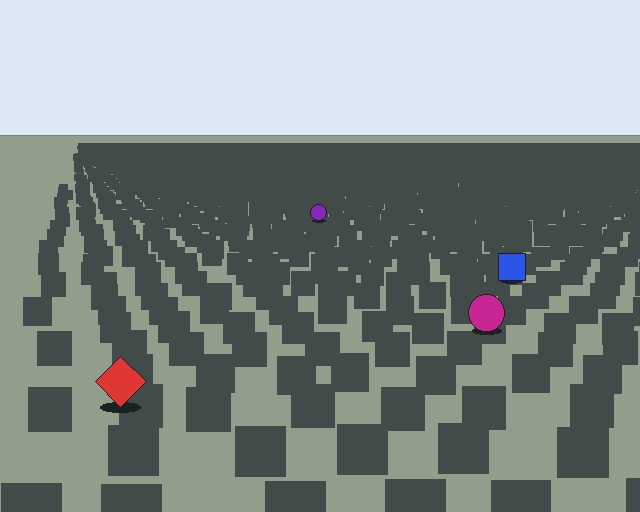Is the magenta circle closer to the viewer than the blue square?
Yes. The magenta circle is closer — you can tell from the texture gradient: the ground texture is coarser near it.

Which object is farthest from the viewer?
The purple circle is farthest from the viewer. It appears smaller and the ground texture around it is denser.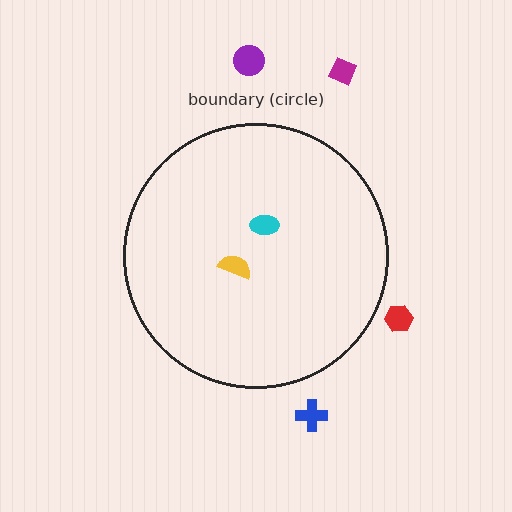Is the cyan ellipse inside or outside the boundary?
Inside.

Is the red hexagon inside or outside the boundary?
Outside.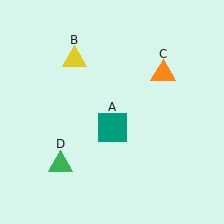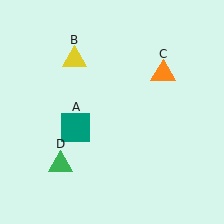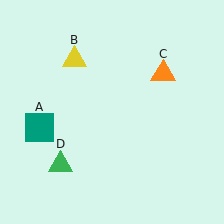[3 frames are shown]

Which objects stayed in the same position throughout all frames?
Yellow triangle (object B) and orange triangle (object C) and green triangle (object D) remained stationary.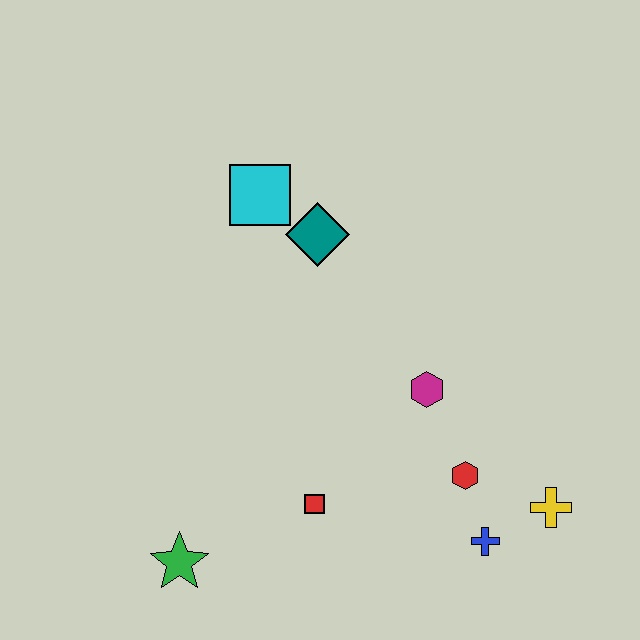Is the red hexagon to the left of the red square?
No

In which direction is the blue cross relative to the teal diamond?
The blue cross is below the teal diamond.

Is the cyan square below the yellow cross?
No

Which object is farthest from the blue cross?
The cyan square is farthest from the blue cross.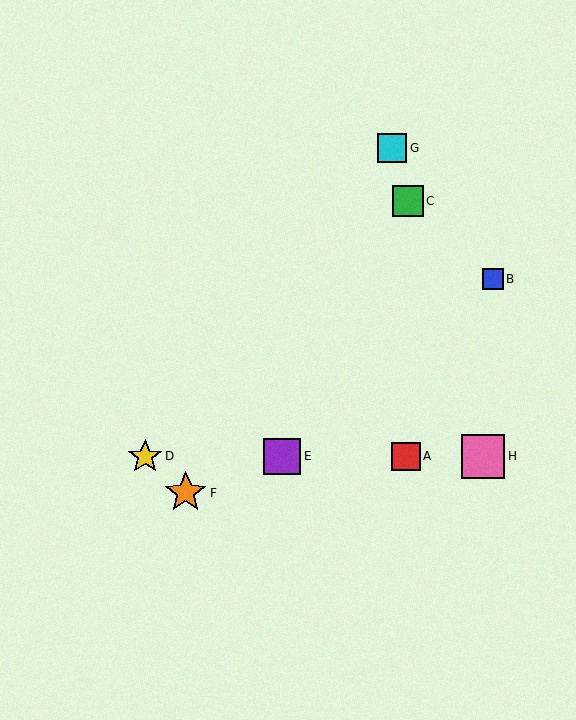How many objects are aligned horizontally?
4 objects (A, D, E, H) are aligned horizontally.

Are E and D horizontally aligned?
Yes, both are at y≈456.